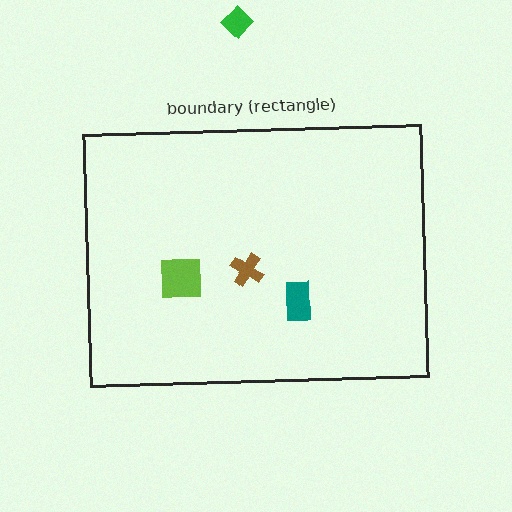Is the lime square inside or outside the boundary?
Inside.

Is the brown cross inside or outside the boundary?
Inside.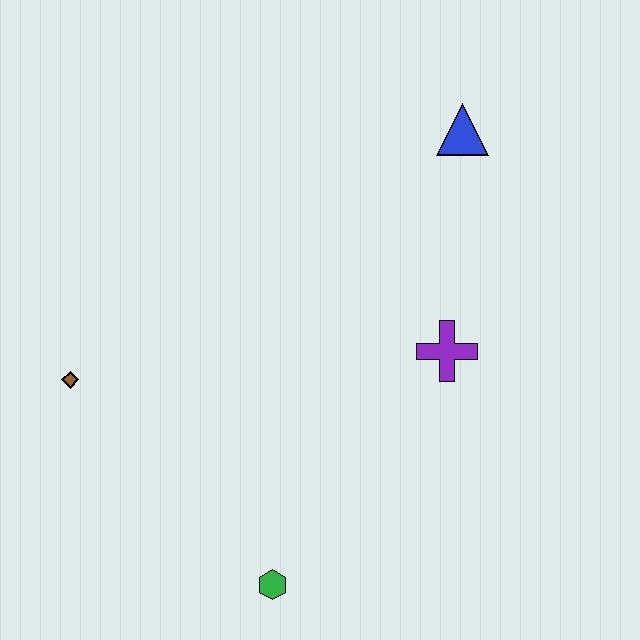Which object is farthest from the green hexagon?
The blue triangle is farthest from the green hexagon.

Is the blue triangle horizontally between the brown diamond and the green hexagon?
No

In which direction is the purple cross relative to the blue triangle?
The purple cross is below the blue triangle.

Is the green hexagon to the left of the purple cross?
Yes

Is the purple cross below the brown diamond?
No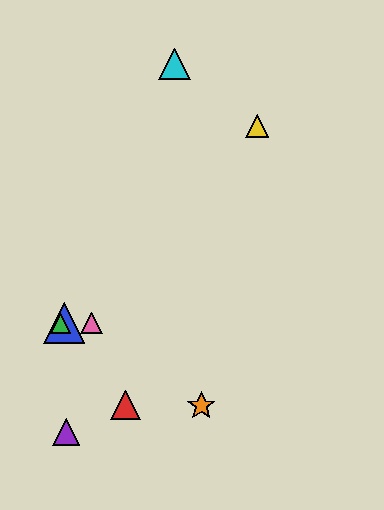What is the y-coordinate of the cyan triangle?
The cyan triangle is at y≈64.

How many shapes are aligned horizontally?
3 shapes (the blue triangle, the green triangle, the pink triangle) are aligned horizontally.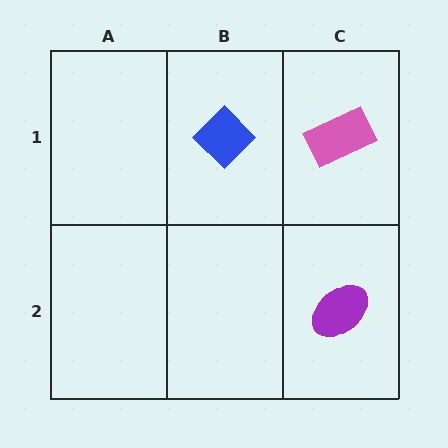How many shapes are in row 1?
2 shapes.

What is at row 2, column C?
A purple ellipse.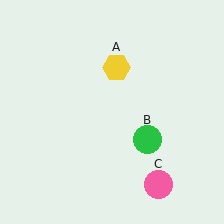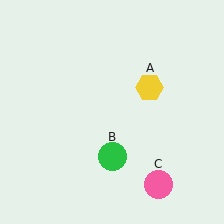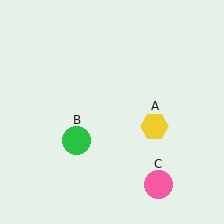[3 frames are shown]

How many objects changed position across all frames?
2 objects changed position: yellow hexagon (object A), green circle (object B).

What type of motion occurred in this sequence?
The yellow hexagon (object A), green circle (object B) rotated clockwise around the center of the scene.